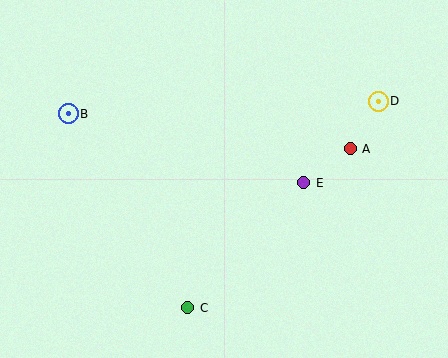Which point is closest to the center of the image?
Point E at (304, 183) is closest to the center.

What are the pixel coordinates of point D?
Point D is at (378, 101).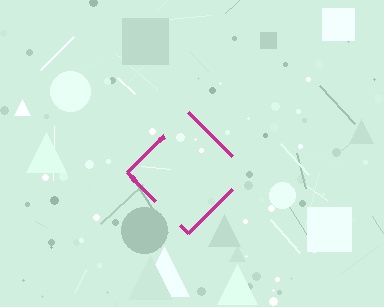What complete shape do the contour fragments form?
The contour fragments form a diamond.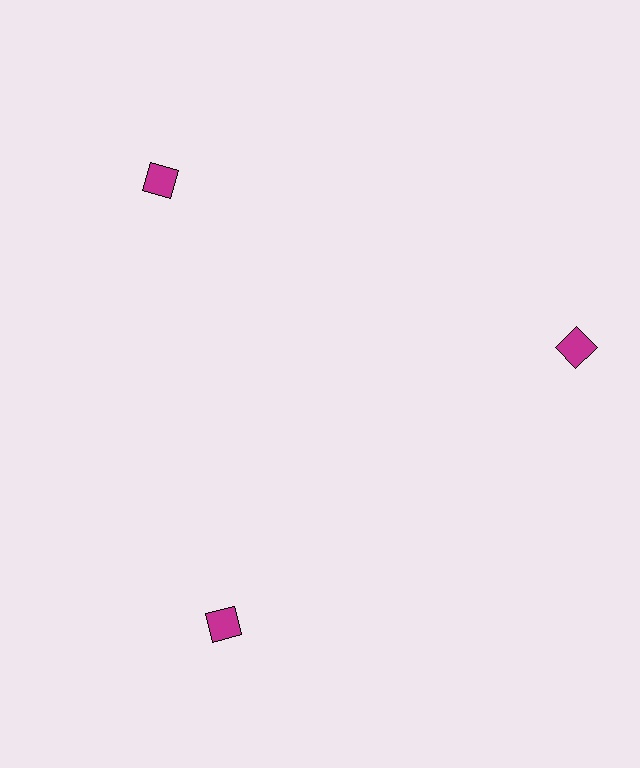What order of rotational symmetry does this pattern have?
This pattern has 3-fold rotational symmetry.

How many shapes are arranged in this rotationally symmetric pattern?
There are 3 shapes, arranged in 3 groups of 1.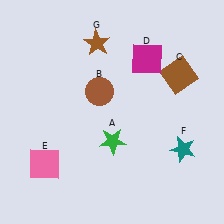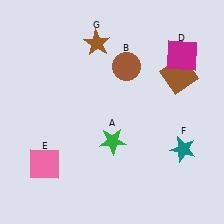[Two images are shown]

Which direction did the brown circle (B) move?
The brown circle (B) moved right.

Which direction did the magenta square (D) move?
The magenta square (D) moved right.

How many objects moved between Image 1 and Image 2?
2 objects moved between the two images.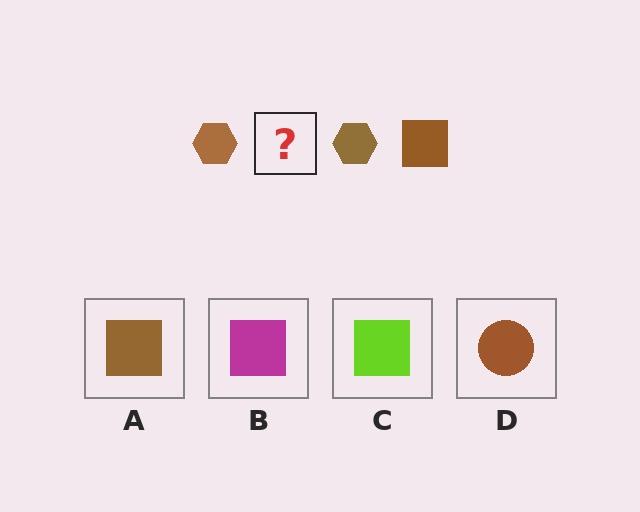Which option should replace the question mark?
Option A.